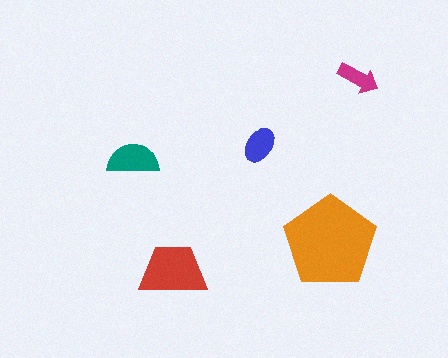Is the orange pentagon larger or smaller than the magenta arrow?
Larger.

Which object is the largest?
The orange pentagon.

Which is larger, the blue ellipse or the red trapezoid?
The red trapezoid.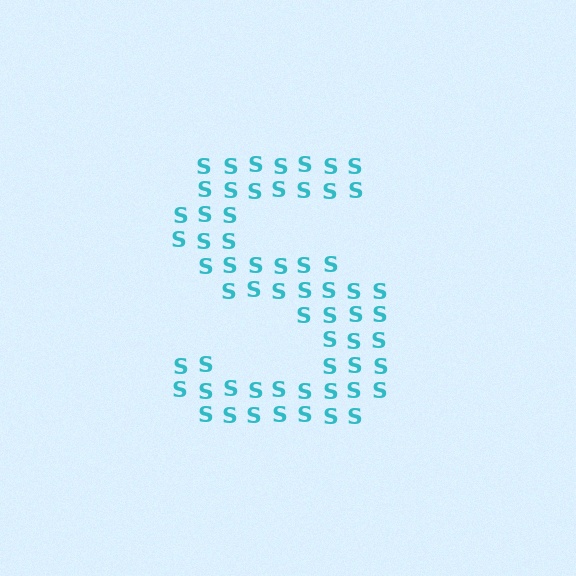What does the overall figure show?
The overall figure shows the letter S.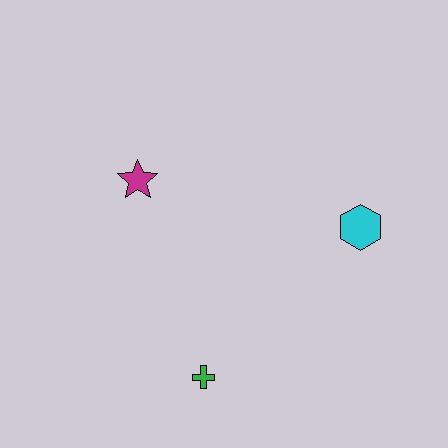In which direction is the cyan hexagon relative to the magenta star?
The cyan hexagon is to the right of the magenta star.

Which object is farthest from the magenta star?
The cyan hexagon is farthest from the magenta star.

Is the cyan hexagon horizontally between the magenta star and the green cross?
No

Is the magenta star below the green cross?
No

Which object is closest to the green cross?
The magenta star is closest to the green cross.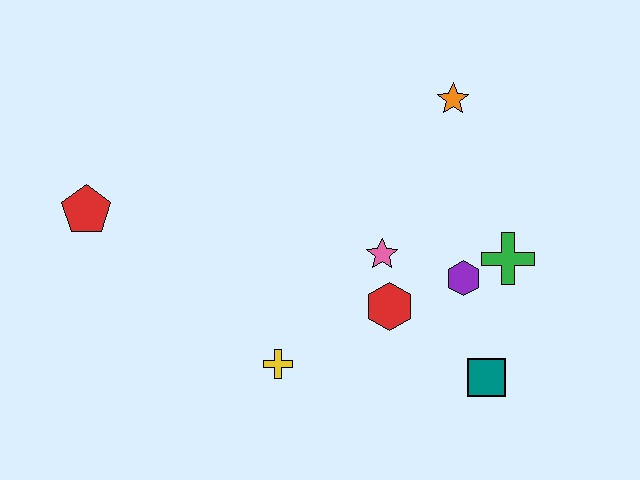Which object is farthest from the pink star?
The red pentagon is farthest from the pink star.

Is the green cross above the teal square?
Yes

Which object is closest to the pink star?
The red hexagon is closest to the pink star.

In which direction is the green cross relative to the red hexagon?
The green cross is to the right of the red hexagon.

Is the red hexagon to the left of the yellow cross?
No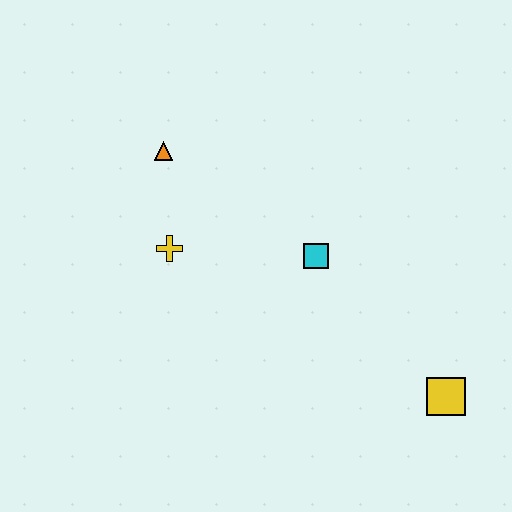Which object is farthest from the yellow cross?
The yellow square is farthest from the yellow cross.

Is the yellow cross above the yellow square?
Yes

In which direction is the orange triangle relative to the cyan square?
The orange triangle is to the left of the cyan square.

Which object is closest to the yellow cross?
The orange triangle is closest to the yellow cross.